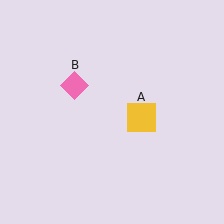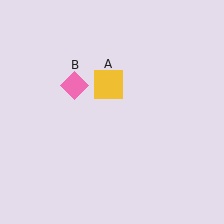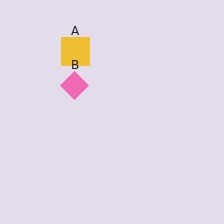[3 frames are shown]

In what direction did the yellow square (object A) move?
The yellow square (object A) moved up and to the left.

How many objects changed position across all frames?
1 object changed position: yellow square (object A).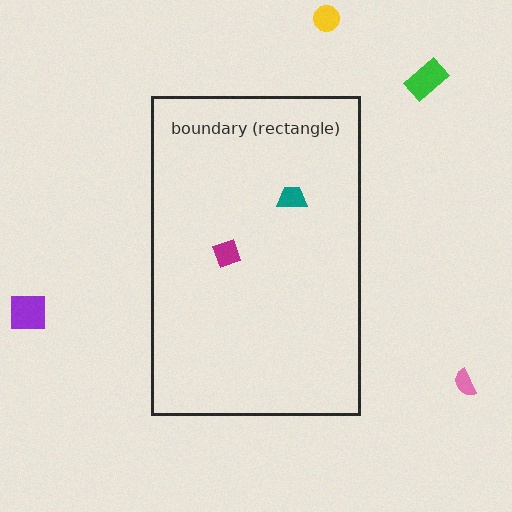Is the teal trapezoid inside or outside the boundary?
Inside.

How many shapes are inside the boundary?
2 inside, 4 outside.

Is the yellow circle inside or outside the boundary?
Outside.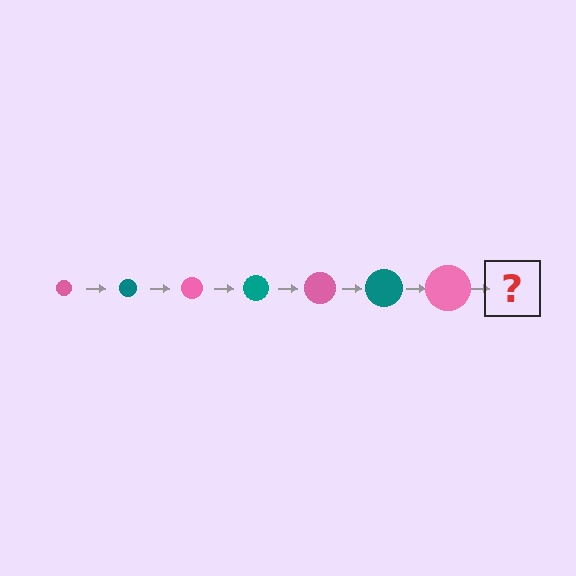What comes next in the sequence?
The next element should be a teal circle, larger than the previous one.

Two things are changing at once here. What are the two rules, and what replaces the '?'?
The two rules are that the circle grows larger each step and the color cycles through pink and teal. The '?' should be a teal circle, larger than the previous one.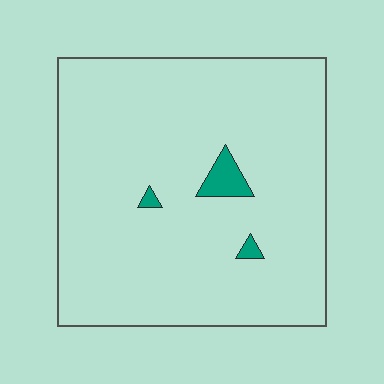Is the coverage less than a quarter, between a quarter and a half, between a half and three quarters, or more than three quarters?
Less than a quarter.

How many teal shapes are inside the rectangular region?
3.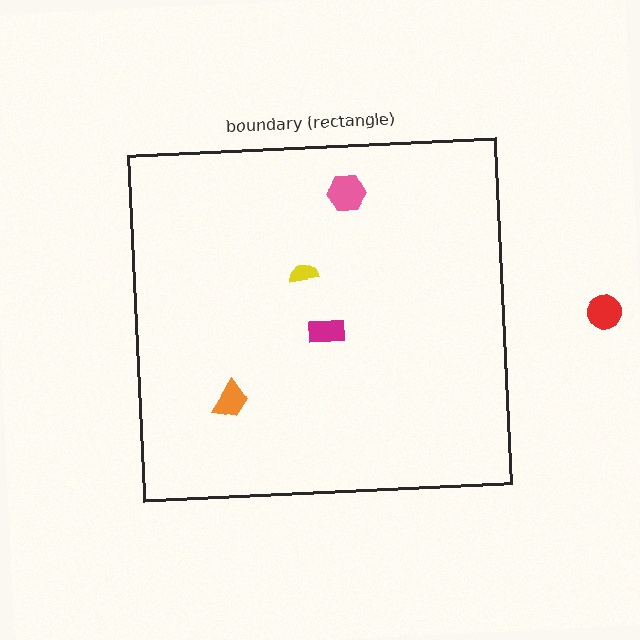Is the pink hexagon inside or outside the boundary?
Inside.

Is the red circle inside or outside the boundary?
Outside.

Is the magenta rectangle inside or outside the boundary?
Inside.